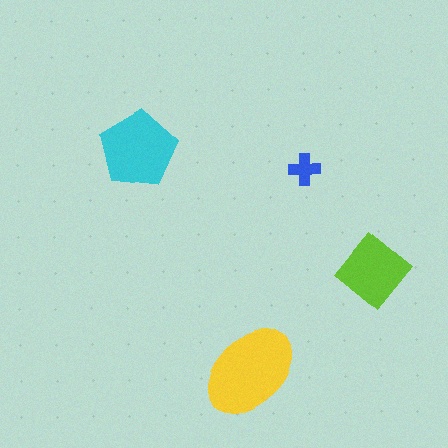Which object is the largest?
The yellow ellipse.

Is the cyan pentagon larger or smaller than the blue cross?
Larger.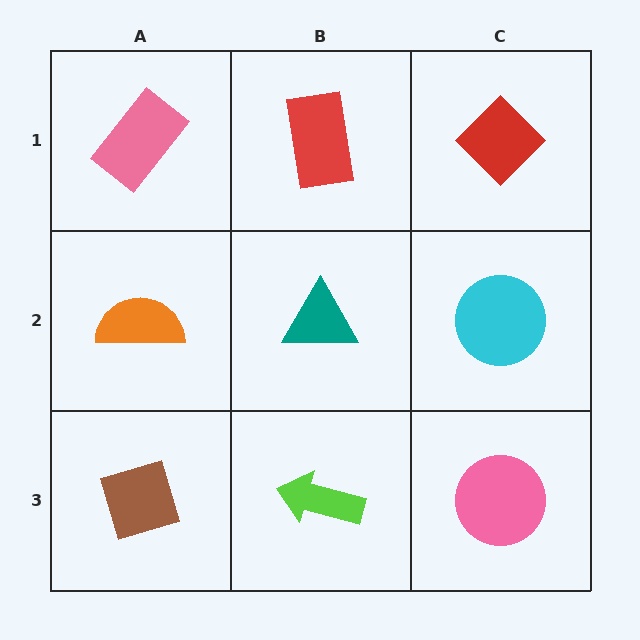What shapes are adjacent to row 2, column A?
A pink rectangle (row 1, column A), a brown diamond (row 3, column A), a teal triangle (row 2, column B).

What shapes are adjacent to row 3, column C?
A cyan circle (row 2, column C), a lime arrow (row 3, column B).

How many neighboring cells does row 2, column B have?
4.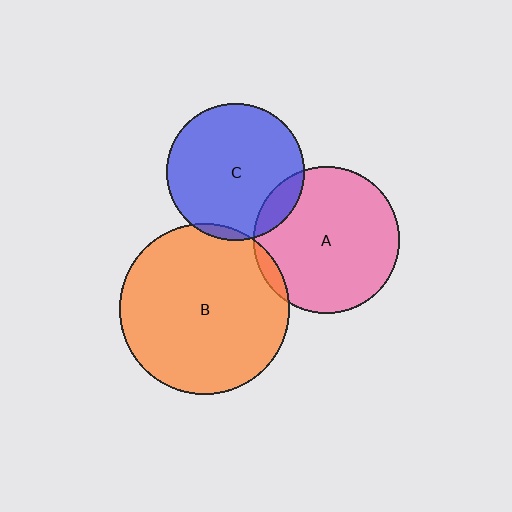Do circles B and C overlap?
Yes.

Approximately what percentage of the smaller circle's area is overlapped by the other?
Approximately 5%.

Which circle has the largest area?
Circle B (orange).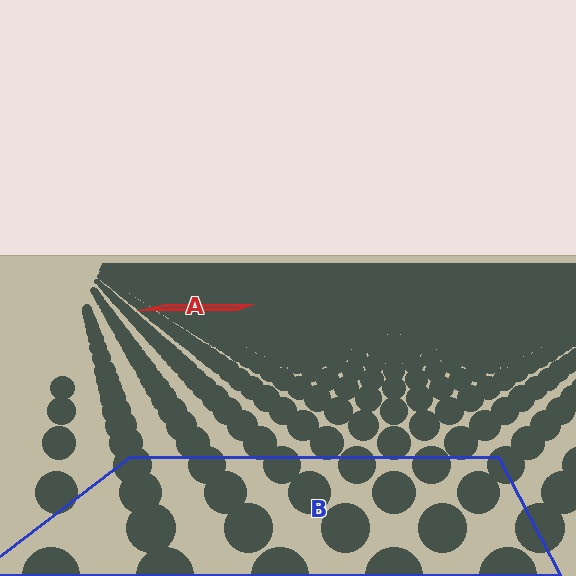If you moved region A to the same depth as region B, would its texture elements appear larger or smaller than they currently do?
They would appear larger. At a closer depth, the same texture elements are projected at a bigger on-screen size.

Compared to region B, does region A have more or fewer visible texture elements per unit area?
Region A has more texture elements per unit area — they are packed more densely because it is farther away.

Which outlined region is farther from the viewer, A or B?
Region A is farther from the viewer — the texture elements inside it appear smaller and more densely packed.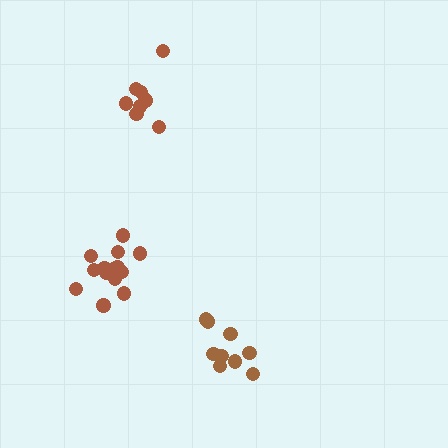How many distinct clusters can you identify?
There are 3 distinct clusters.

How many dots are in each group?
Group 1: 14 dots, Group 2: 9 dots, Group 3: 9 dots (32 total).